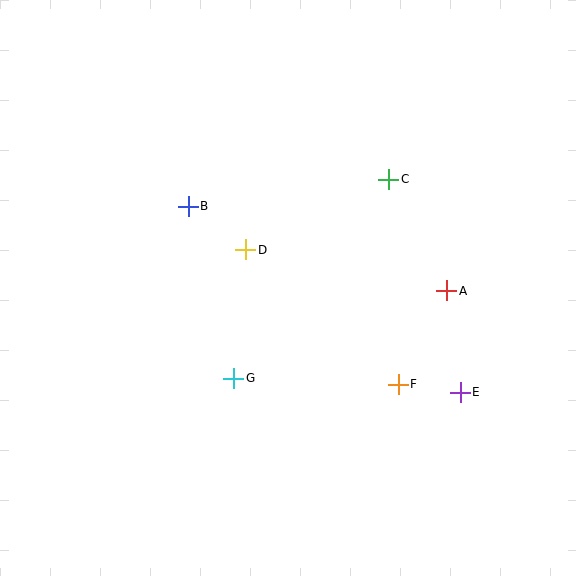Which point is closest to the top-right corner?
Point C is closest to the top-right corner.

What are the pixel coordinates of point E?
Point E is at (460, 392).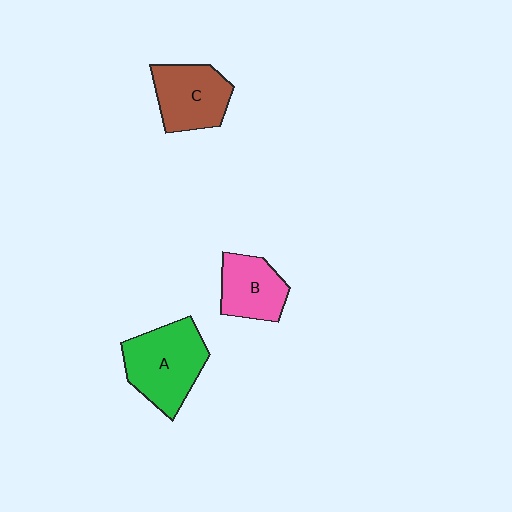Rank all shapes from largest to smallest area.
From largest to smallest: A (green), C (brown), B (pink).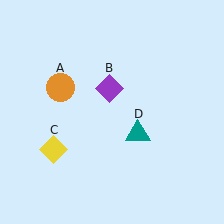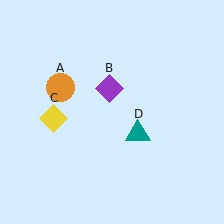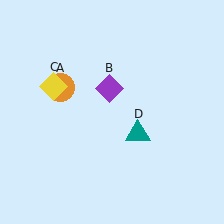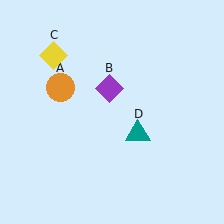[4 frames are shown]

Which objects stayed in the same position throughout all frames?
Orange circle (object A) and purple diamond (object B) and teal triangle (object D) remained stationary.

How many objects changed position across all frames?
1 object changed position: yellow diamond (object C).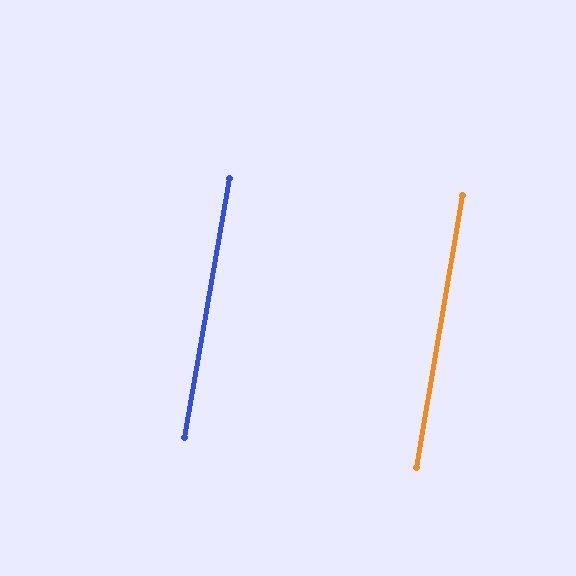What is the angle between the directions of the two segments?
Approximately 0 degrees.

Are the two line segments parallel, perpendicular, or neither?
Parallel — their directions differ by only 0.2°.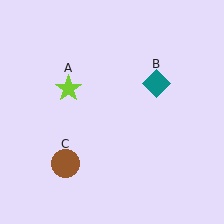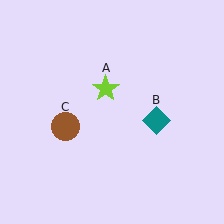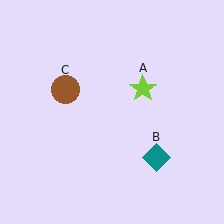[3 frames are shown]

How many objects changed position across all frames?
3 objects changed position: lime star (object A), teal diamond (object B), brown circle (object C).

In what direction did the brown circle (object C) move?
The brown circle (object C) moved up.